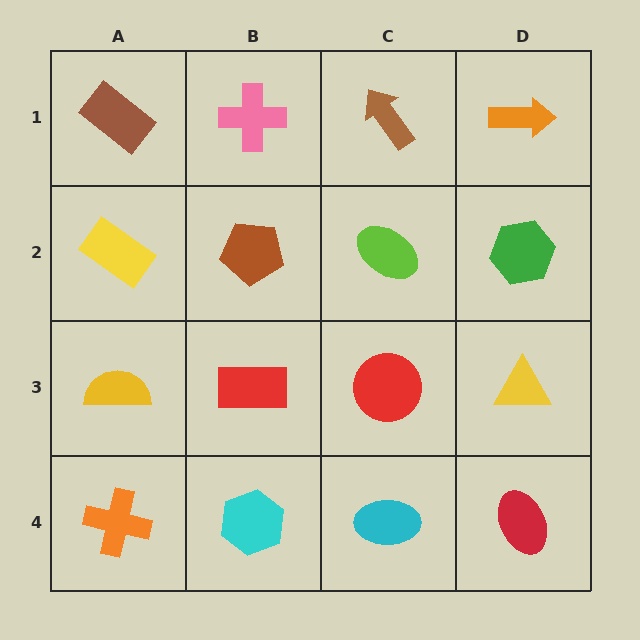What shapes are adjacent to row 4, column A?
A yellow semicircle (row 3, column A), a cyan hexagon (row 4, column B).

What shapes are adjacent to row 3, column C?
A lime ellipse (row 2, column C), a cyan ellipse (row 4, column C), a red rectangle (row 3, column B), a yellow triangle (row 3, column D).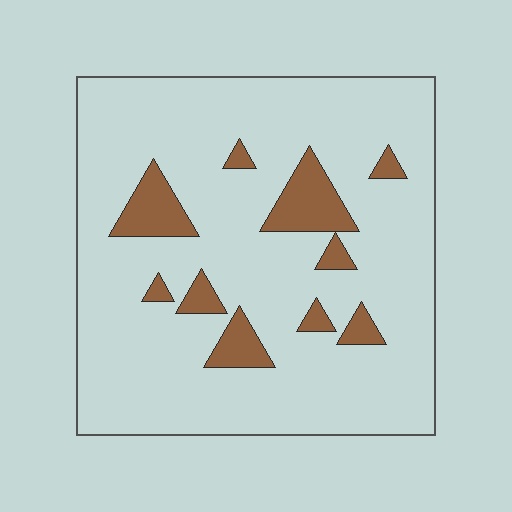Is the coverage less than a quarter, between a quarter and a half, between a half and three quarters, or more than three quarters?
Less than a quarter.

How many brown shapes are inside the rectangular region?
10.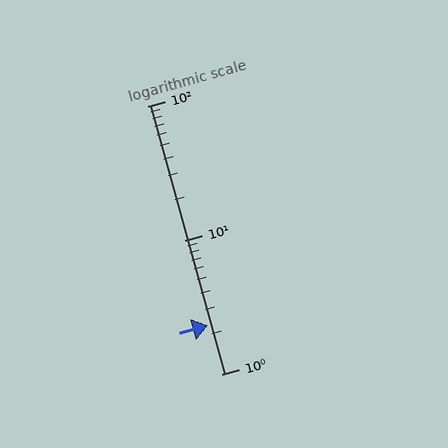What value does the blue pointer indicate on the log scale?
The pointer indicates approximately 2.3.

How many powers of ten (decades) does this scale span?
The scale spans 2 decades, from 1 to 100.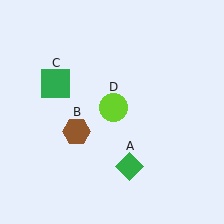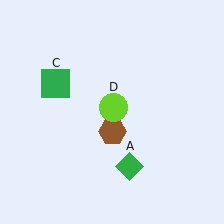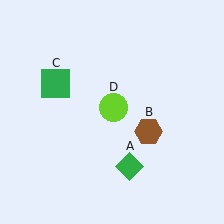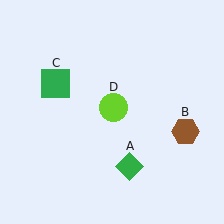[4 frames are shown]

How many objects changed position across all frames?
1 object changed position: brown hexagon (object B).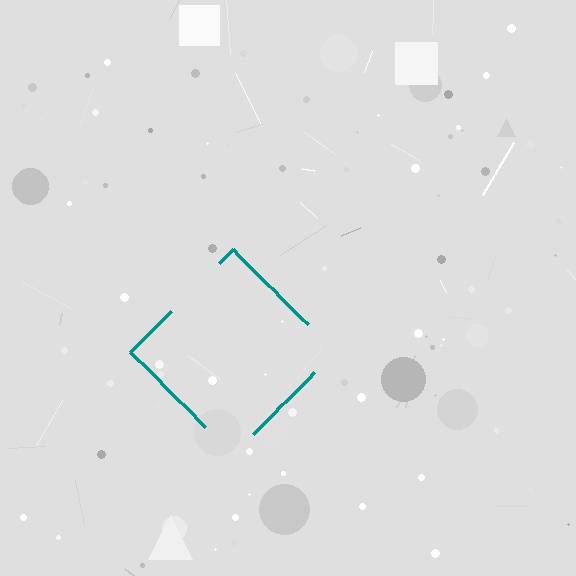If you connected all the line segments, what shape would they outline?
They would outline a diamond.